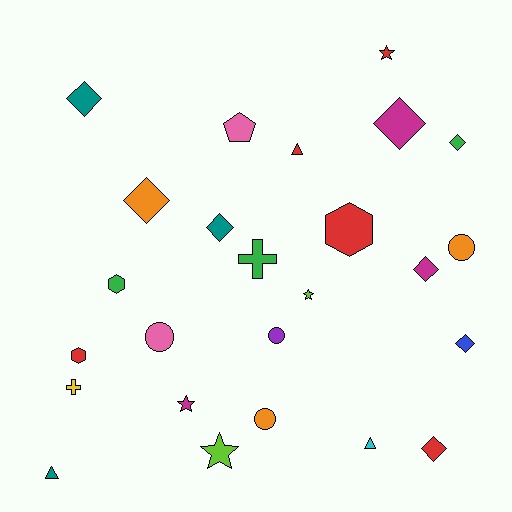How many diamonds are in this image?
There are 8 diamonds.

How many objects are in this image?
There are 25 objects.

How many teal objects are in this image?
There are 3 teal objects.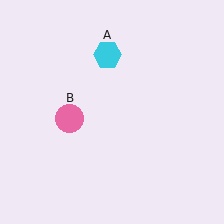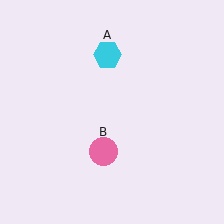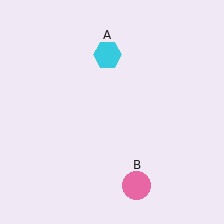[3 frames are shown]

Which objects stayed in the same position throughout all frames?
Cyan hexagon (object A) remained stationary.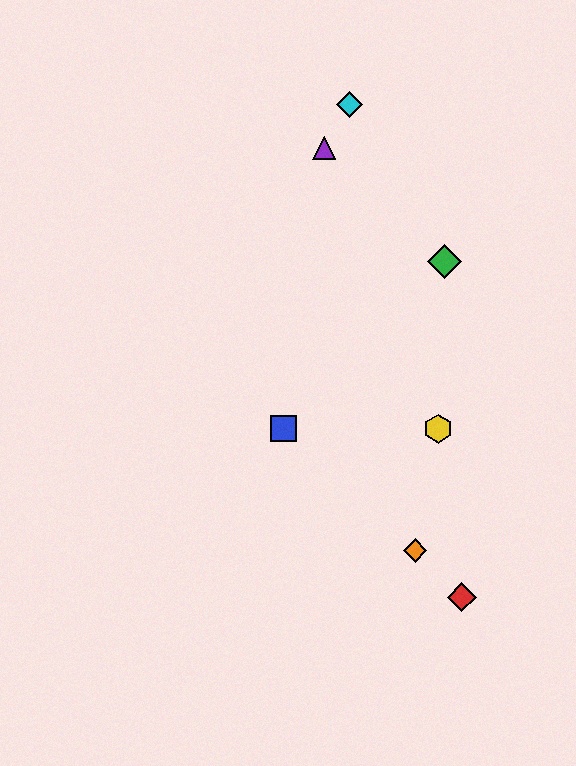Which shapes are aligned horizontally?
The blue square, the yellow hexagon are aligned horizontally.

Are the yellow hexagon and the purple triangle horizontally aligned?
No, the yellow hexagon is at y≈429 and the purple triangle is at y≈148.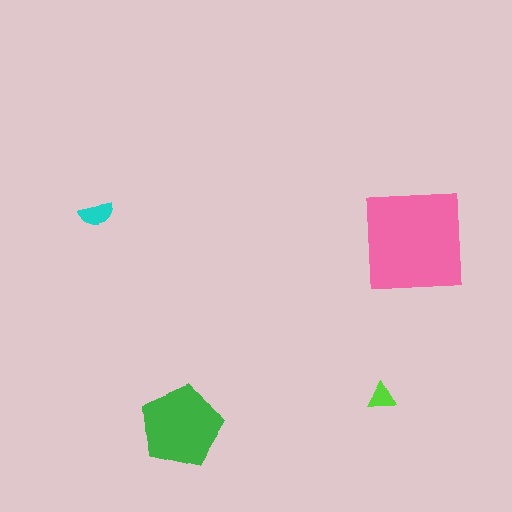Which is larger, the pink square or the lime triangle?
The pink square.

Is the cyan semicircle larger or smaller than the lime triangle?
Larger.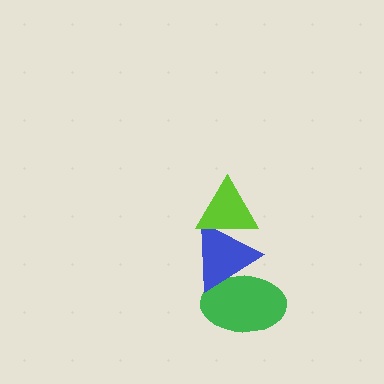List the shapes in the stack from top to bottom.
From top to bottom: the lime triangle, the blue triangle, the green ellipse.